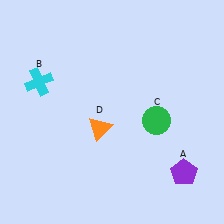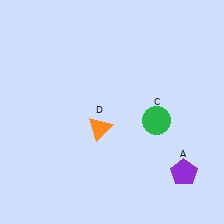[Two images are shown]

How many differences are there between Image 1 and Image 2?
There is 1 difference between the two images.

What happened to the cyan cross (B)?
The cyan cross (B) was removed in Image 2. It was in the top-left area of Image 1.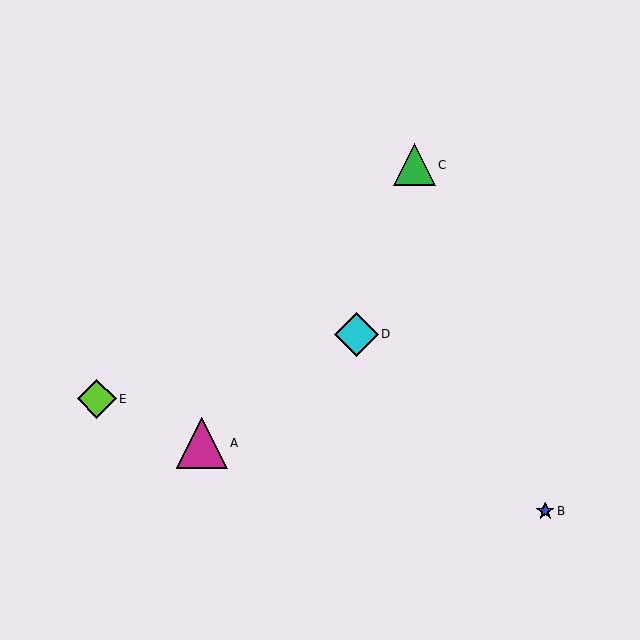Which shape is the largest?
The magenta triangle (labeled A) is the largest.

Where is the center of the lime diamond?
The center of the lime diamond is at (97, 399).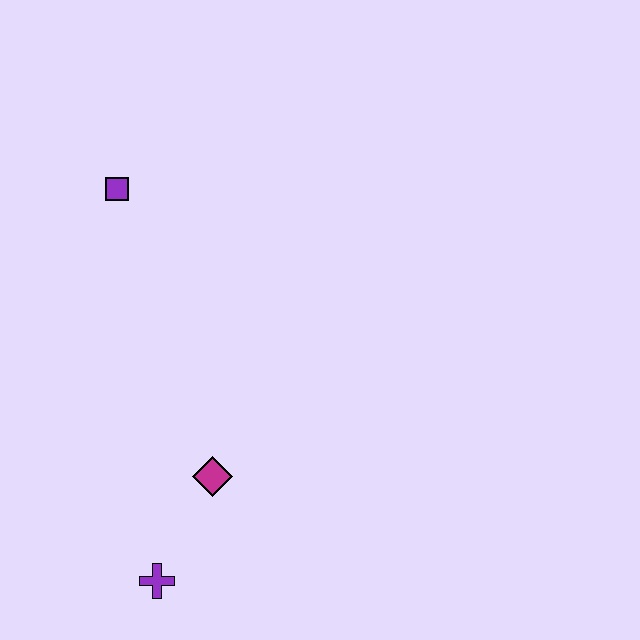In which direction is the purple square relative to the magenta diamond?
The purple square is above the magenta diamond.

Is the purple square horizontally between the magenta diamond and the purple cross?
No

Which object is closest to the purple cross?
The magenta diamond is closest to the purple cross.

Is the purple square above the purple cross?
Yes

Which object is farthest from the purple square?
The purple cross is farthest from the purple square.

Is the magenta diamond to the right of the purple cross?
Yes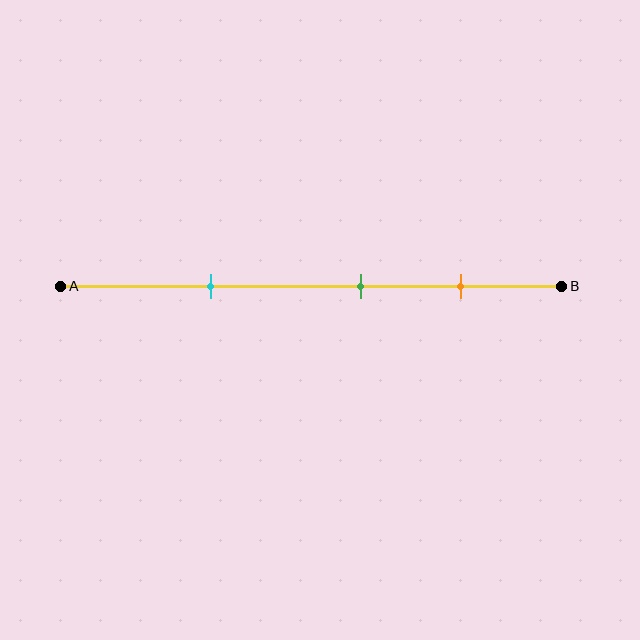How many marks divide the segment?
There are 3 marks dividing the segment.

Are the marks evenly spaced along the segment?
Yes, the marks are approximately evenly spaced.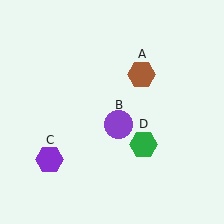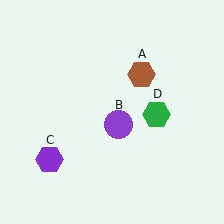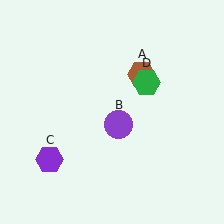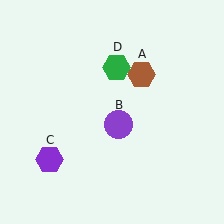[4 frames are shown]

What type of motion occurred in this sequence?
The green hexagon (object D) rotated counterclockwise around the center of the scene.